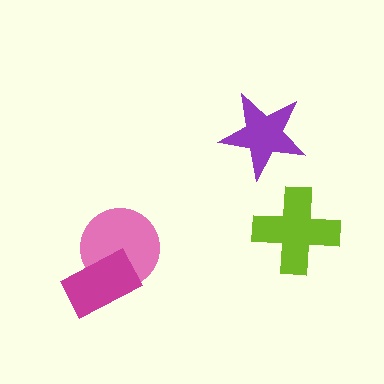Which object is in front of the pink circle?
The magenta rectangle is in front of the pink circle.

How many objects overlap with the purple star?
0 objects overlap with the purple star.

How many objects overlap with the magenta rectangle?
1 object overlaps with the magenta rectangle.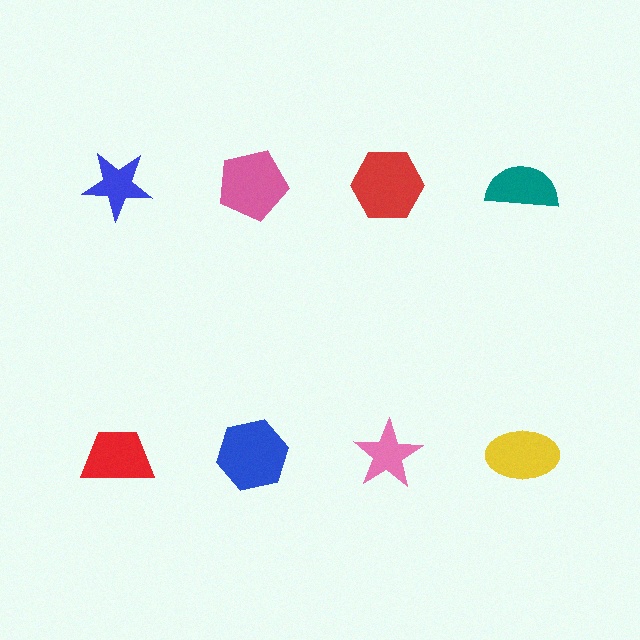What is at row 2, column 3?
A pink star.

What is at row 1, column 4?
A teal semicircle.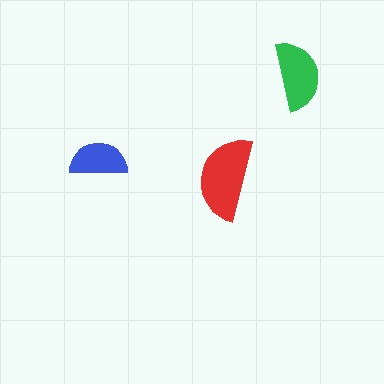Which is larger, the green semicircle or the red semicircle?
The red one.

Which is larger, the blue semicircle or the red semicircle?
The red one.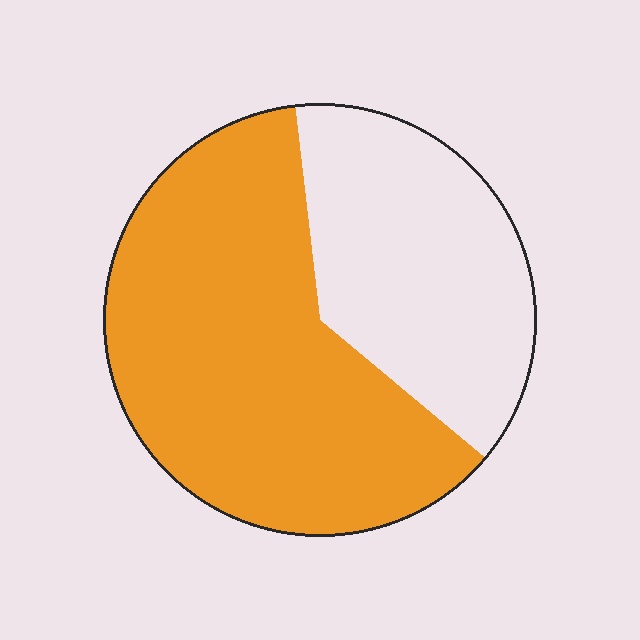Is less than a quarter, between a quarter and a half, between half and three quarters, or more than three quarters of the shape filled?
Between half and three quarters.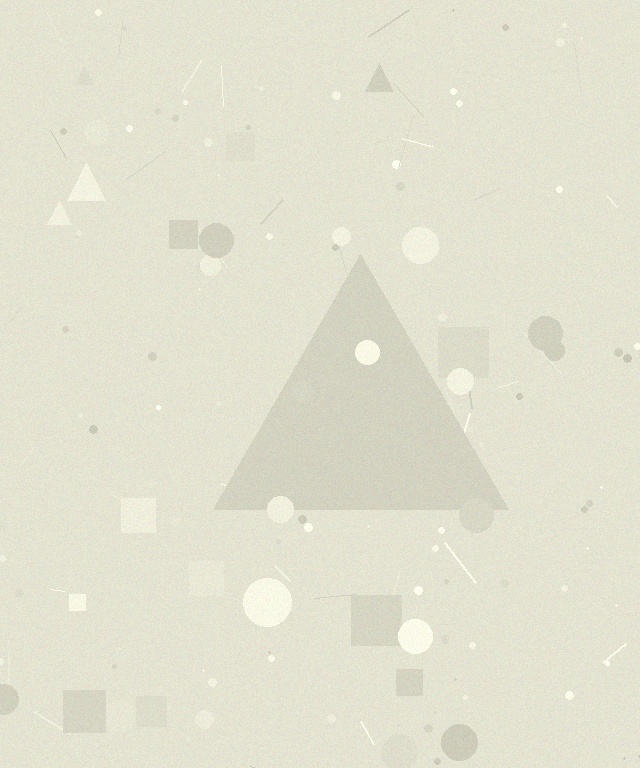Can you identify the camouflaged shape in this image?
The camouflaged shape is a triangle.